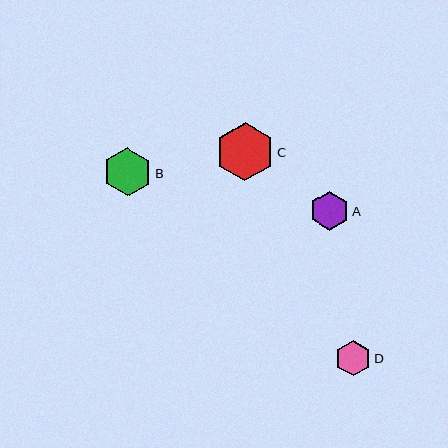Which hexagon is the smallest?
Hexagon D is the smallest with a size of approximately 36 pixels.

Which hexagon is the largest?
Hexagon C is the largest with a size of approximately 58 pixels.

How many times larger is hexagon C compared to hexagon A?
Hexagon C is approximately 1.5 times the size of hexagon A.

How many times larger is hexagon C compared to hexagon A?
Hexagon C is approximately 1.5 times the size of hexagon A.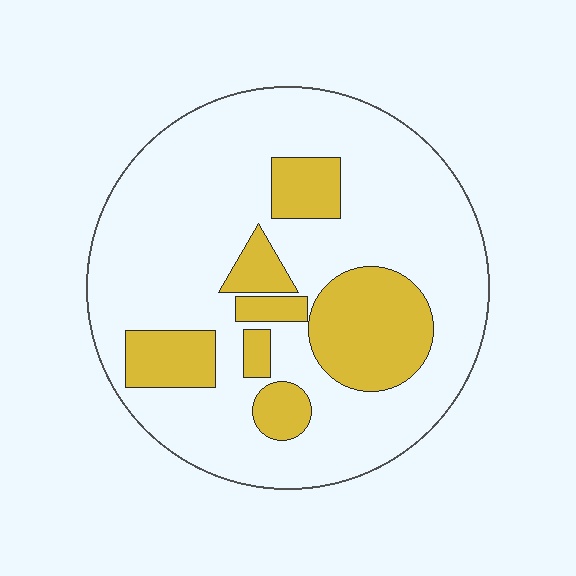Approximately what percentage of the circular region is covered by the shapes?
Approximately 25%.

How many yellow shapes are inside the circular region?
7.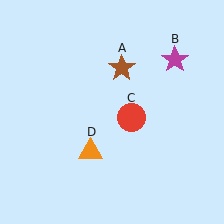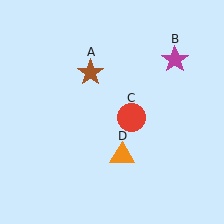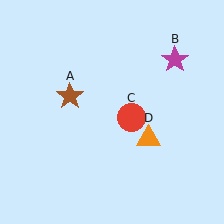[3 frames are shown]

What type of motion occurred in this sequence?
The brown star (object A), orange triangle (object D) rotated counterclockwise around the center of the scene.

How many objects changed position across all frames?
2 objects changed position: brown star (object A), orange triangle (object D).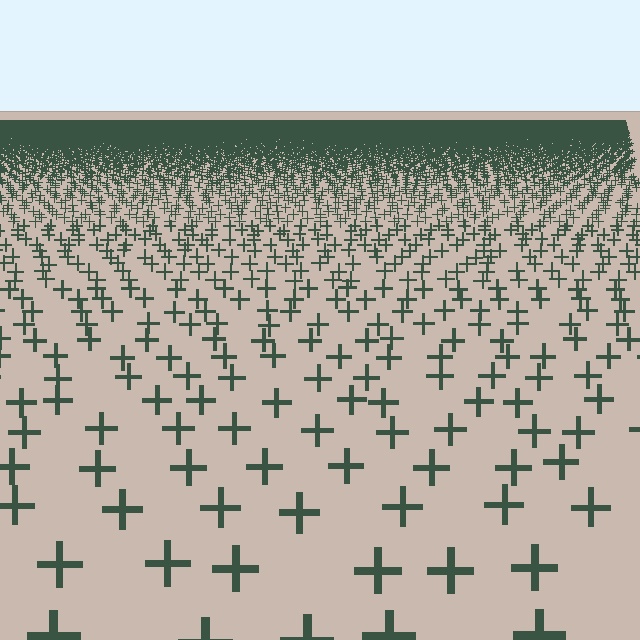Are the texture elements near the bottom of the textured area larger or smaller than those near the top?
Larger. Near the bottom, elements are closer to the viewer and appear at a bigger on-screen size.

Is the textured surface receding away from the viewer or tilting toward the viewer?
The surface is receding away from the viewer. Texture elements get smaller and denser toward the top.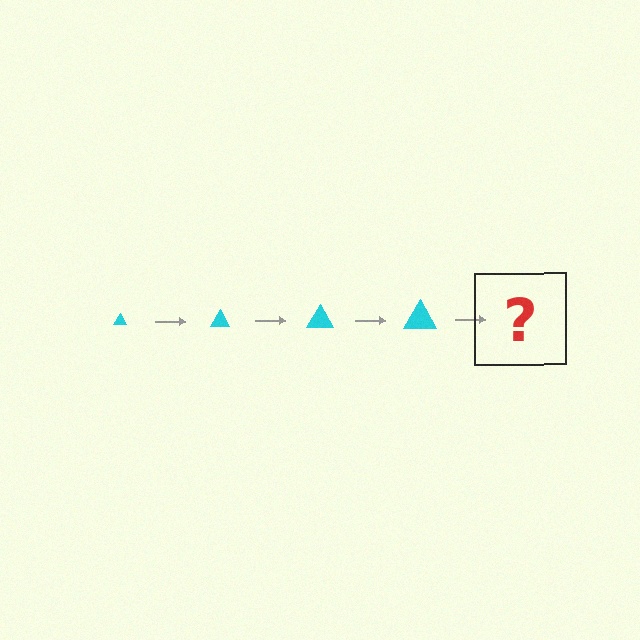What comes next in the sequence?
The next element should be a cyan triangle, larger than the previous one.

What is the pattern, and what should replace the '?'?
The pattern is that the triangle gets progressively larger each step. The '?' should be a cyan triangle, larger than the previous one.